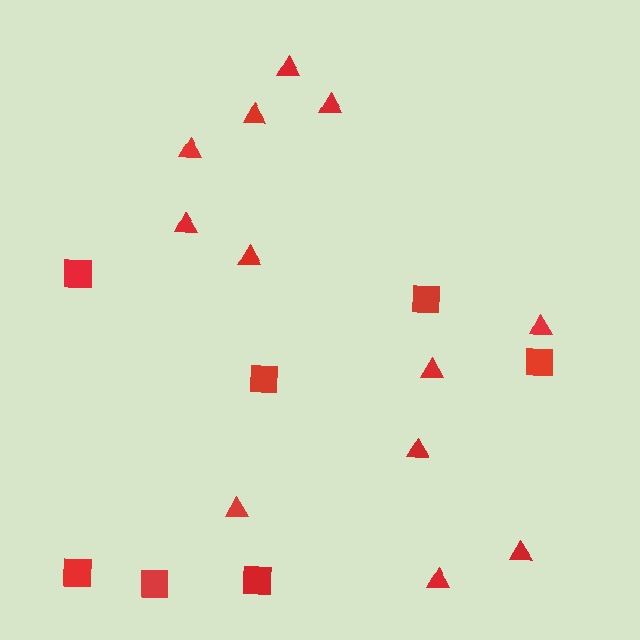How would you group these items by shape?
There are 2 groups: one group of triangles (12) and one group of squares (7).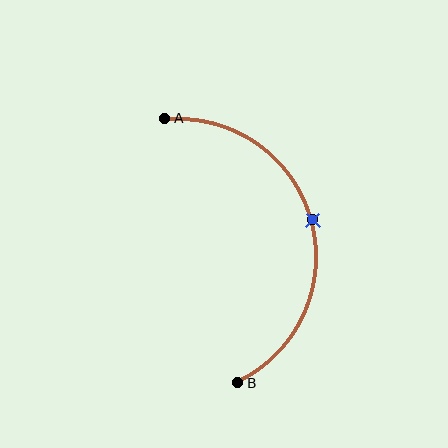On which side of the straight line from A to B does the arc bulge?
The arc bulges to the right of the straight line connecting A and B.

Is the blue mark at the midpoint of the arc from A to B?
Yes. The blue mark lies on the arc at equal arc-length from both A and B — it is the arc midpoint.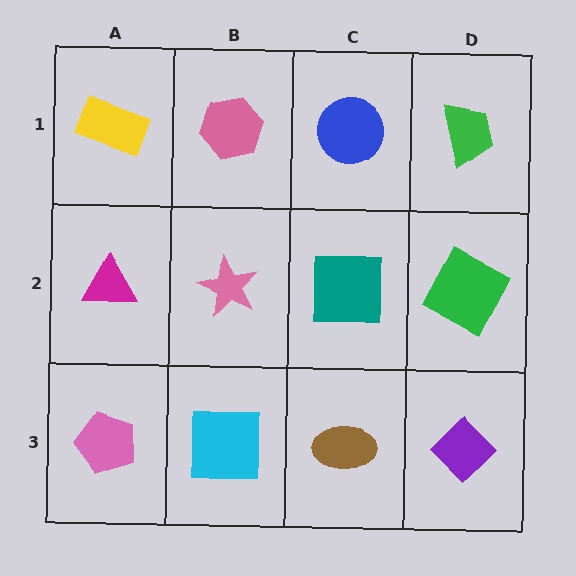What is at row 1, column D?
A green trapezoid.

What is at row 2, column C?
A teal square.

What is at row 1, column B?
A pink hexagon.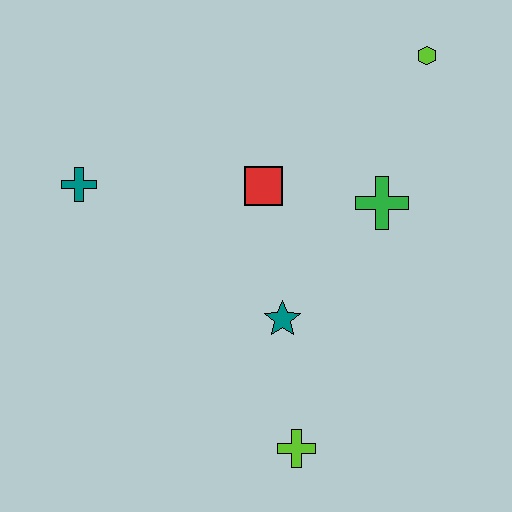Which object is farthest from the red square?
The lime cross is farthest from the red square.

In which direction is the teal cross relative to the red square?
The teal cross is to the left of the red square.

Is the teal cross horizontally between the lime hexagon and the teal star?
No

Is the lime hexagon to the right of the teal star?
Yes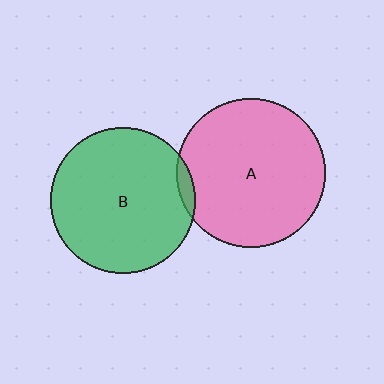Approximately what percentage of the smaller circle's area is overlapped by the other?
Approximately 5%.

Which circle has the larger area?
Circle A (pink).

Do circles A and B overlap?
Yes.